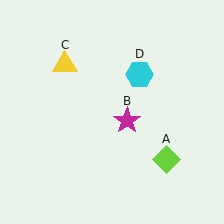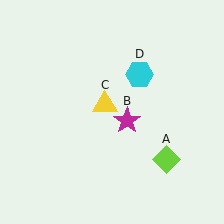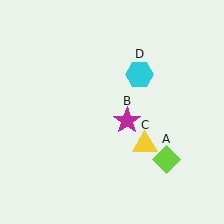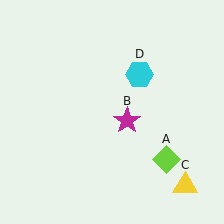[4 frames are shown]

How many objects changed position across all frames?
1 object changed position: yellow triangle (object C).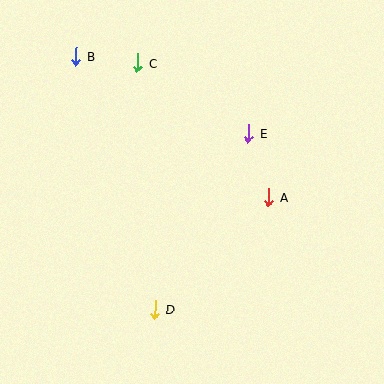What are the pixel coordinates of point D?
Point D is at (155, 309).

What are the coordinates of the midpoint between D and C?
The midpoint between D and C is at (146, 186).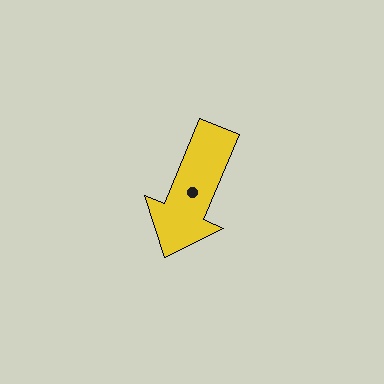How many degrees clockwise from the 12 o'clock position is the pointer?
Approximately 203 degrees.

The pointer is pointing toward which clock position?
Roughly 7 o'clock.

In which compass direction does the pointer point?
Southwest.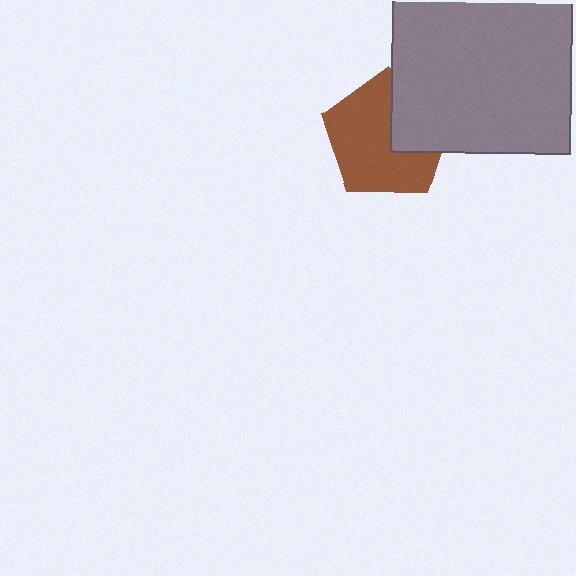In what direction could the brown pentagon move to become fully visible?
The brown pentagon could move left. That would shift it out from behind the gray square entirely.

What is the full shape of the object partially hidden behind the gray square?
The partially hidden object is a brown pentagon.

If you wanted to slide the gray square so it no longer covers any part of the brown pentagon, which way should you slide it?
Slide it right — that is the most direct way to separate the two shapes.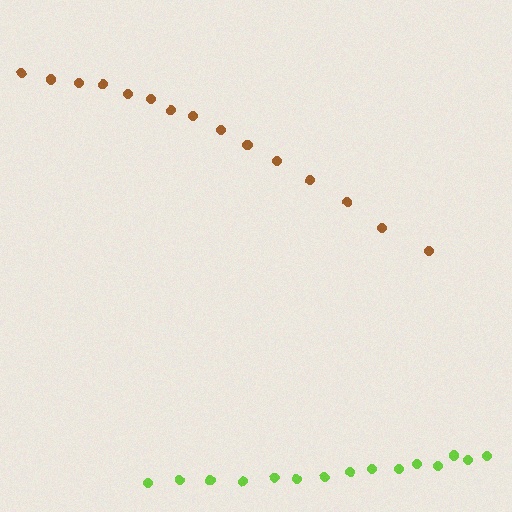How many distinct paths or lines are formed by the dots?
There are 2 distinct paths.